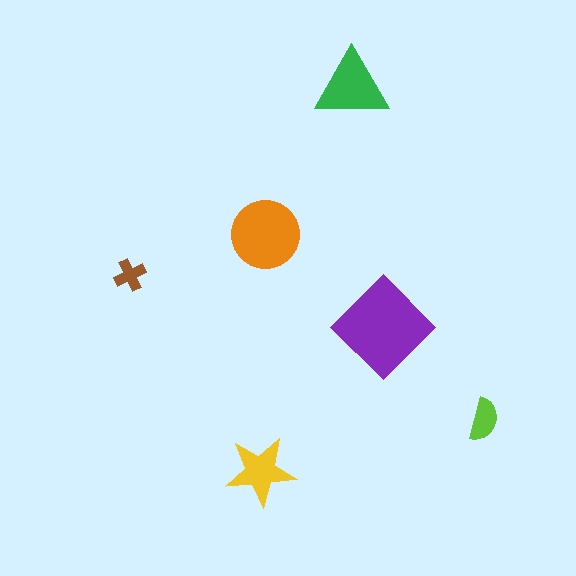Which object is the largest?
The purple diamond.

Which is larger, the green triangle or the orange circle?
The orange circle.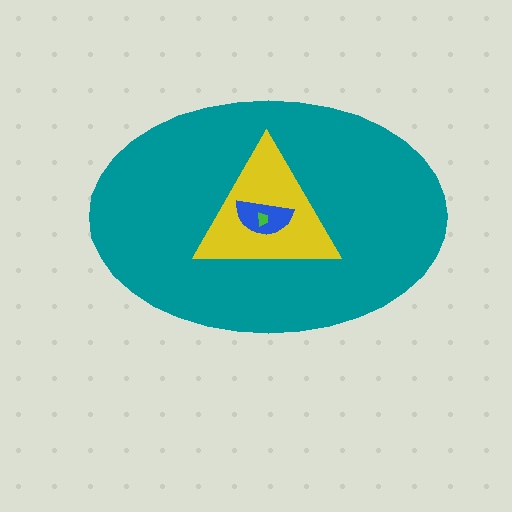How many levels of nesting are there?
4.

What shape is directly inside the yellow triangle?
The blue semicircle.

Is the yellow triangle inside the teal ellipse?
Yes.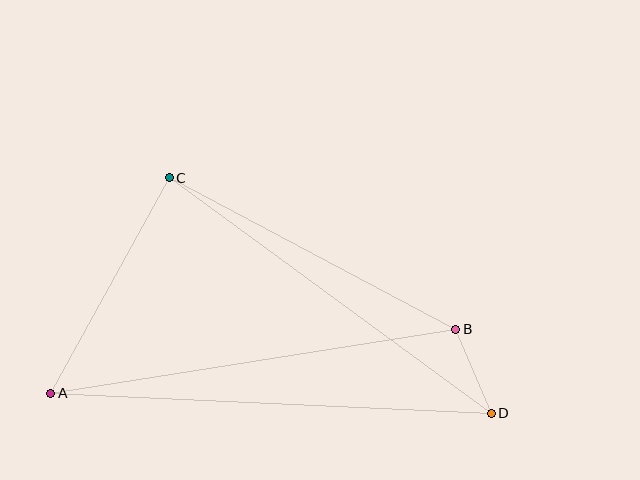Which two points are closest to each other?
Points B and D are closest to each other.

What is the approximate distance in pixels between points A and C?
The distance between A and C is approximately 246 pixels.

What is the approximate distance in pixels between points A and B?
The distance between A and B is approximately 410 pixels.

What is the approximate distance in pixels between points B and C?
The distance between B and C is approximately 324 pixels.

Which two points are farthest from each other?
Points A and D are farthest from each other.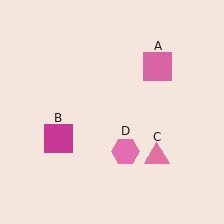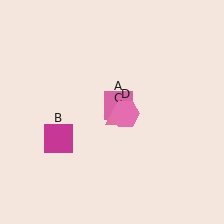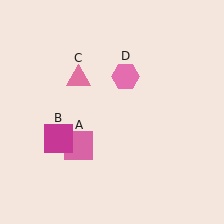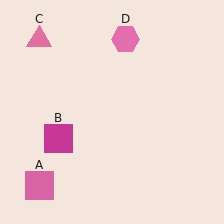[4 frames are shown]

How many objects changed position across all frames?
3 objects changed position: pink square (object A), pink triangle (object C), pink hexagon (object D).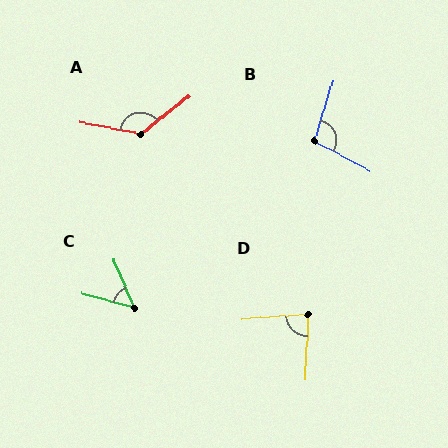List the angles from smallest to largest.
C (52°), D (83°), B (101°), A (130°).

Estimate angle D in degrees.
Approximately 83 degrees.